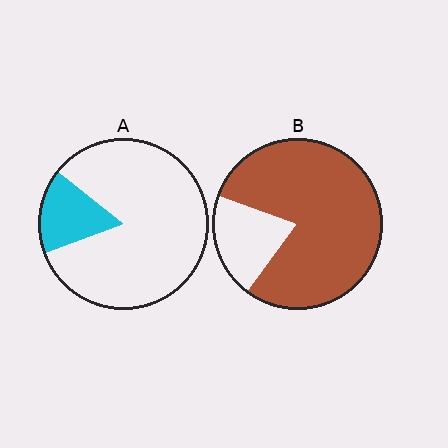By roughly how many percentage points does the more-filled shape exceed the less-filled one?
By roughly 65 percentage points (B over A).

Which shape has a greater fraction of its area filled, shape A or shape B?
Shape B.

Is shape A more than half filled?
No.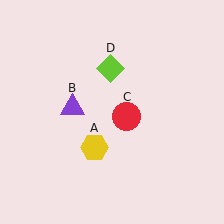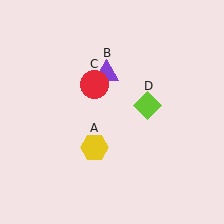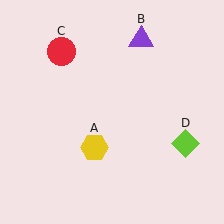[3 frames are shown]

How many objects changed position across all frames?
3 objects changed position: purple triangle (object B), red circle (object C), lime diamond (object D).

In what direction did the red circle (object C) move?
The red circle (object C) moved up and to the left.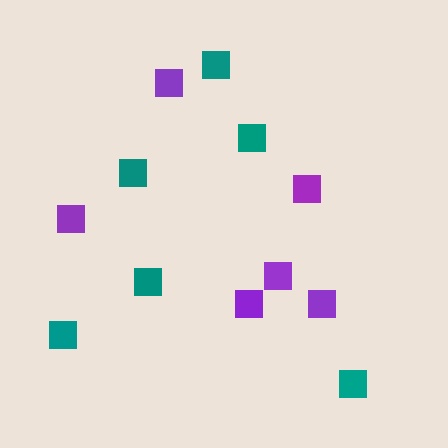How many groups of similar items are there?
There are 2 groups: one group of teal squares (6) and one group of purple squares (6).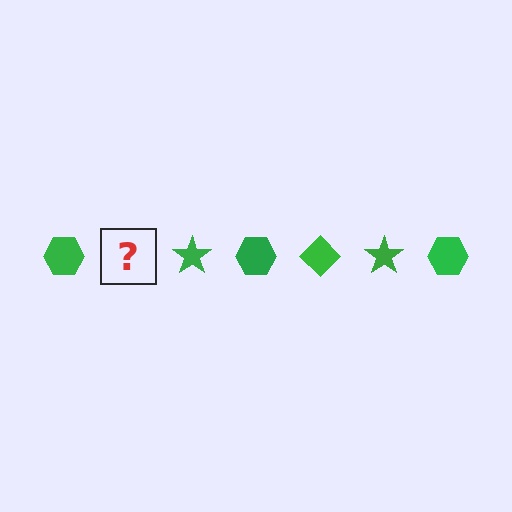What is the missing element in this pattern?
The missing element is a green diamond.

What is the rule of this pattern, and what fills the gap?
The rule is that the pattern cycles through hexagon, diamond, star shapes in green. The gap should be filled with a green diamond.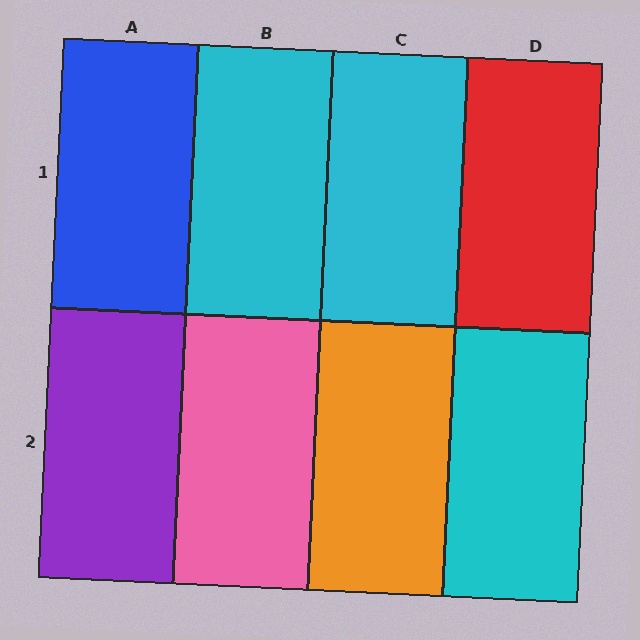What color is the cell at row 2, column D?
Cyan.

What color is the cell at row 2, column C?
Orange.